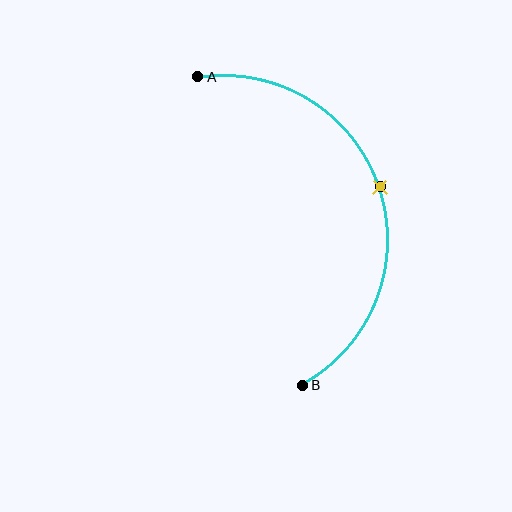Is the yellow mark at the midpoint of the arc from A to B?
Yes. The yellow mark lies on the arc at equal arc-length from both A and B — it is the arc midpoint.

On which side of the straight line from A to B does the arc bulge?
The arc bulges to the right of the straight line connecting A and B.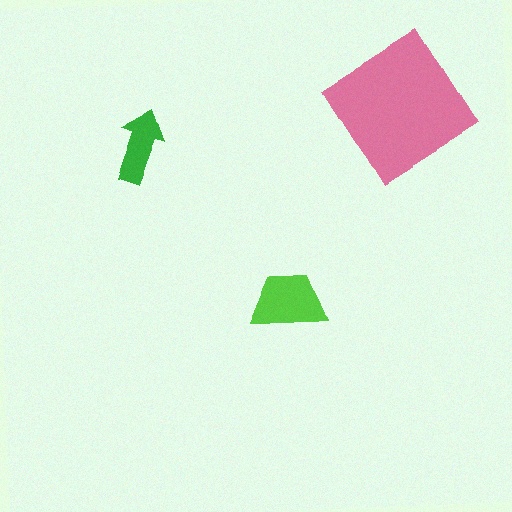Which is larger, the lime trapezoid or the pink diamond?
The pink diamond.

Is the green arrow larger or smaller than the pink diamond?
Smaller.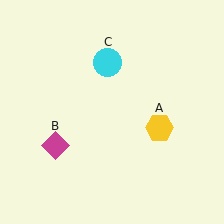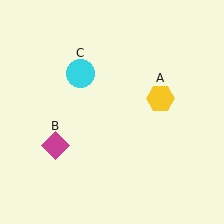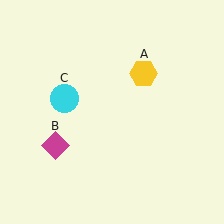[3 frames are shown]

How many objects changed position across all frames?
2 objects changed position: yellow hexagon (object A), cyan circle (object C).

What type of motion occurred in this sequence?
The yellow hexagon (object A), cyan circle (object C) rotated counterclockwise around the center of the scene.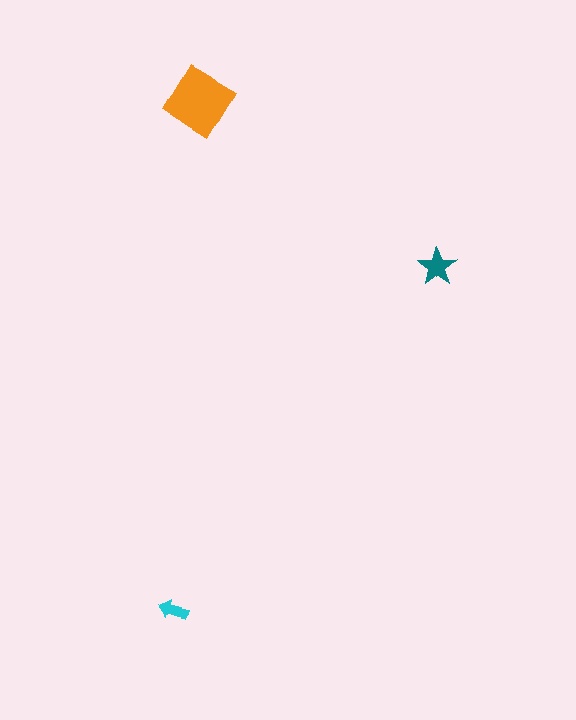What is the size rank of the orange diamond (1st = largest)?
1st.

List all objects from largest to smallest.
The orange diamond, the teal star, the cyan arrow.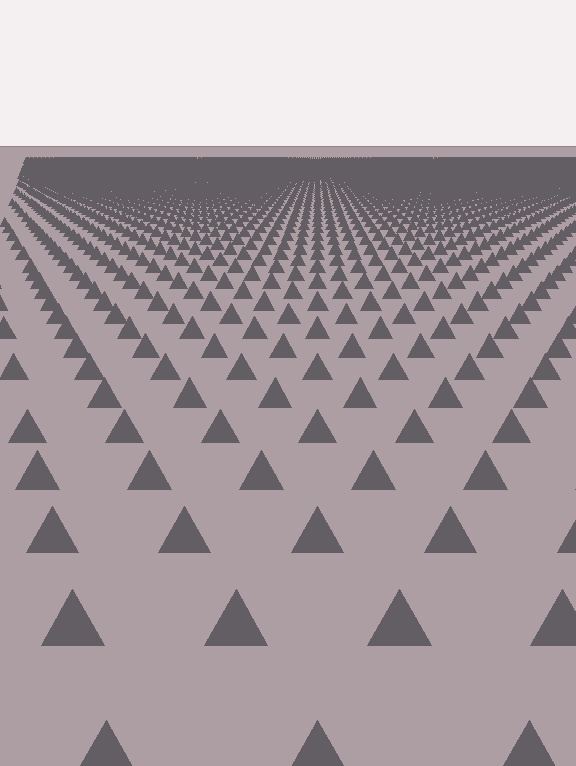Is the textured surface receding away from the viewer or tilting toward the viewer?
The surface is receding away from the viewer. Texture elements get smaller and denser toward the top.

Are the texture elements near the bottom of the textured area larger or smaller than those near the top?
Larger. Near the bottom, elements are closer to the viewer and appear at a bigger on-screen size.